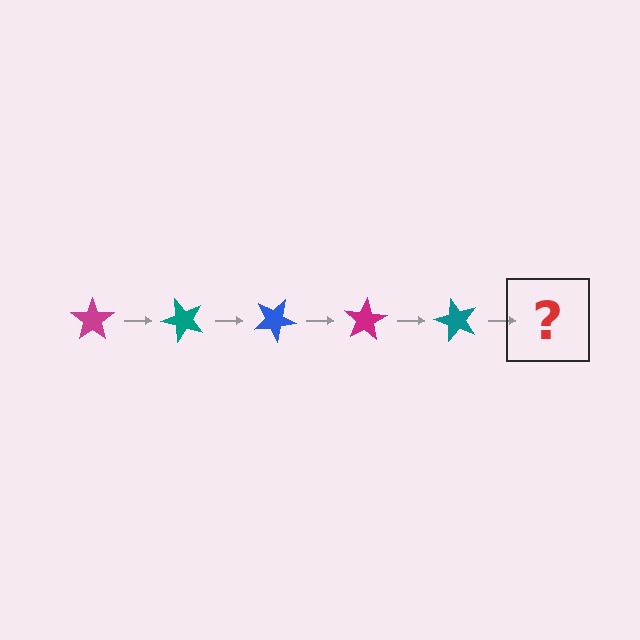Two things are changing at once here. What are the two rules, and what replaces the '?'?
The two rules are that it rotates 50 degrees each step and the color cycles through magenta, teal, and blue. The '?' should be a blue star, rotated 250 degrees from the start.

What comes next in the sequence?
The next element should be a blue star, rotated 250 degrees from the start.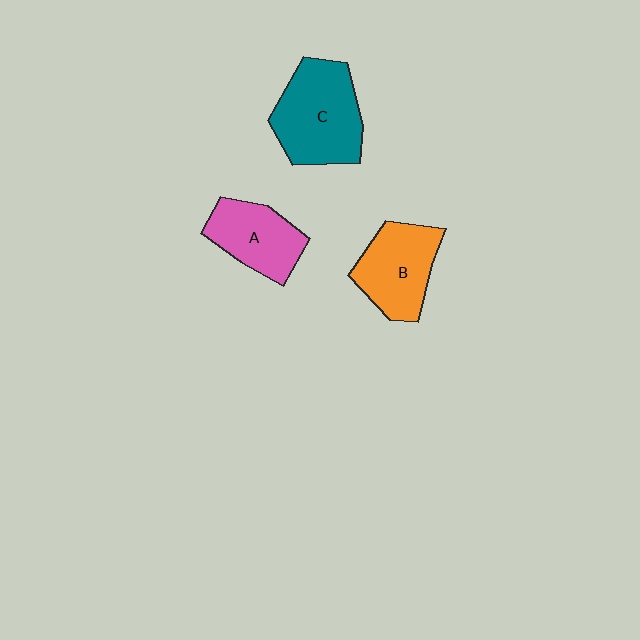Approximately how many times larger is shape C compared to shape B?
Approximately 1.3 times.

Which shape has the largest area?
Shape C (teal).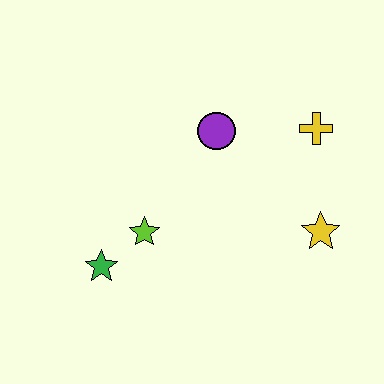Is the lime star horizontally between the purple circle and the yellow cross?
No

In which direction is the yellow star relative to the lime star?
The yellow star is to the right of the lime star.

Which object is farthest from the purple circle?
The green star is farthest from the purple circle.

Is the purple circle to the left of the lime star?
No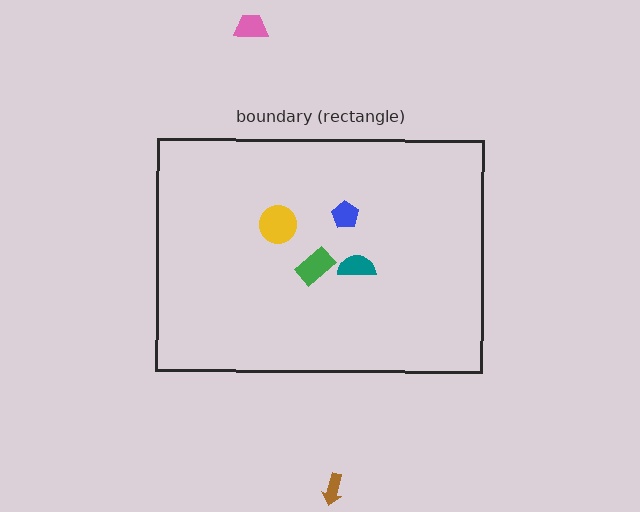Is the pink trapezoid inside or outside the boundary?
Outside.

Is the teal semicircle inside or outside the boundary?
Inside.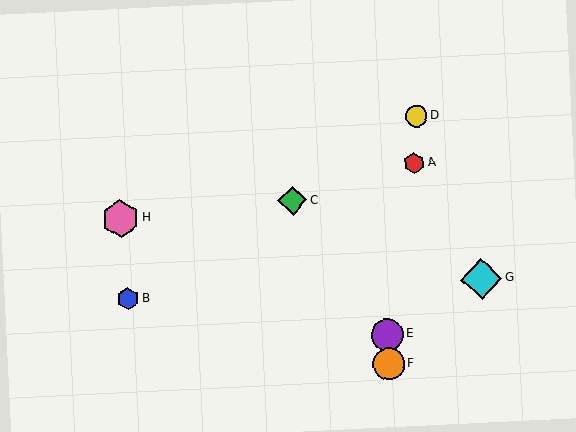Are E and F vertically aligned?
Yes, both are at x≈387.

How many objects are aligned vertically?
2 objects (E, F) are aligned vertically.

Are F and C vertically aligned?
No, F is at x≈389 and C is at x≈293.